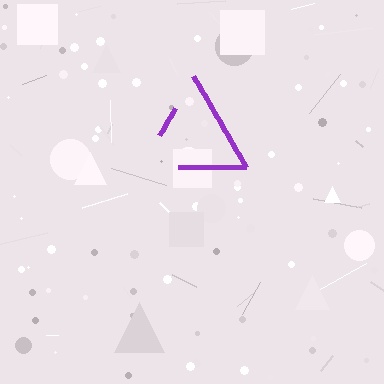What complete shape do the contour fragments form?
The contour fragments form a triangle.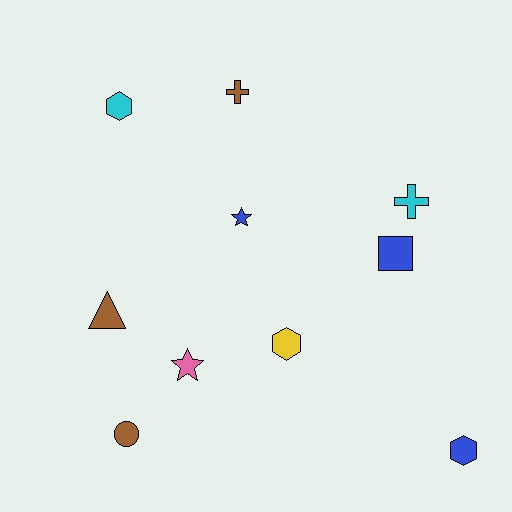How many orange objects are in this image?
There are no orange objects.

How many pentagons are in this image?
There are no pentagons.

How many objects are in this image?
There are 10 objects.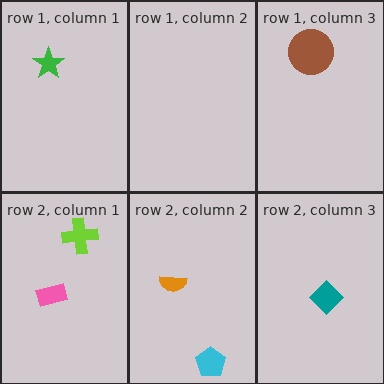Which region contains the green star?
The row 1, column 1 region.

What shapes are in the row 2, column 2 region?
The cyan pentagon, the orange semicircle.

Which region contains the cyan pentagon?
The row 2, column 2 region.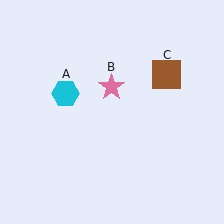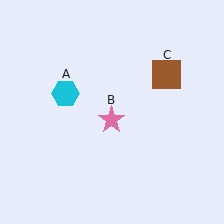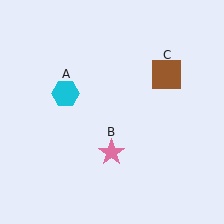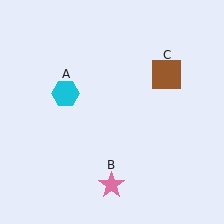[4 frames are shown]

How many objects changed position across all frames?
1 object changed position: pink star (object B).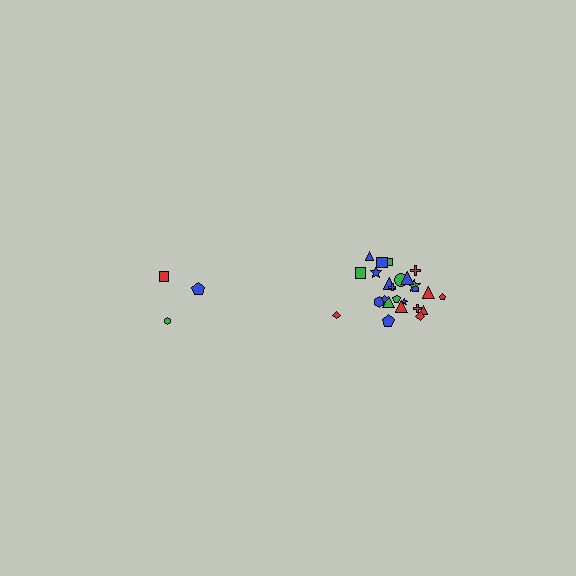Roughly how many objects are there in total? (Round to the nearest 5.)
Roughly 30 objects in total.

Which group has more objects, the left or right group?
The right group.